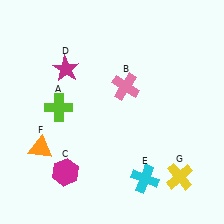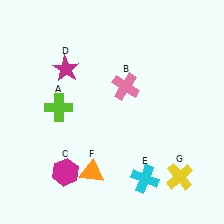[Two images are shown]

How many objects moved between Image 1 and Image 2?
1 object moved between the two images.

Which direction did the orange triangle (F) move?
The orange triangle (F) moved right.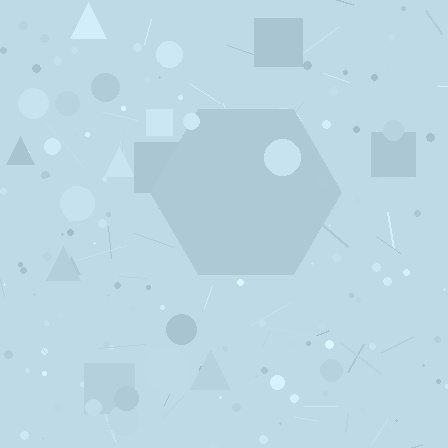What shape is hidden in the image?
A hexagon is hidden in the image.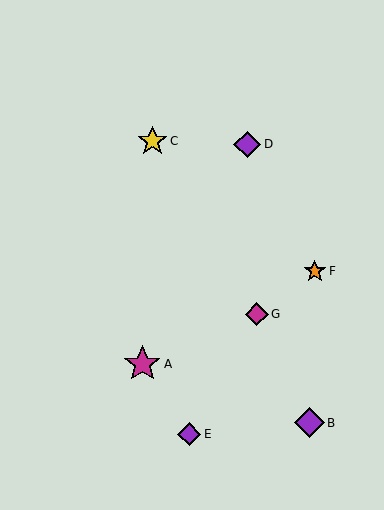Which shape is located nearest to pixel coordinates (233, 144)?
The purple diamond (labeled D) at (247, 144) is nearest to that location.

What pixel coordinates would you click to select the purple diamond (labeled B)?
Click at (309, 423) to select the purple diamond B.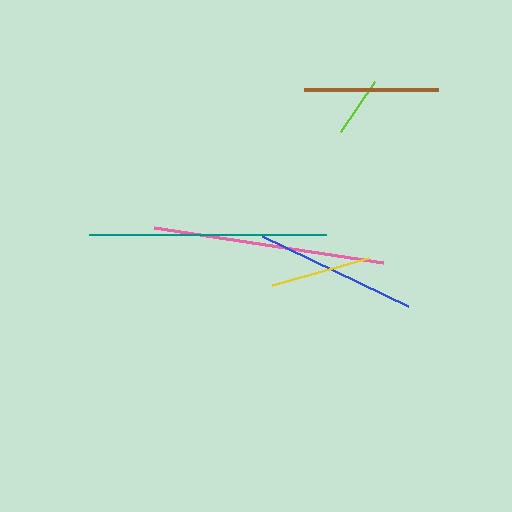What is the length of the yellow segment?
The yellow segment is approximately 99 pixels long.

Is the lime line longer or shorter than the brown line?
The brown line is longer than the lime line.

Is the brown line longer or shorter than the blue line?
The blue line is longer than the brown line.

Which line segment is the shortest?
The lime line is the shortest at approximately 61 pixels.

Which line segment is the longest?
The teal line is the longest at approximately 236 pixels.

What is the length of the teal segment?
The teal segment is approximately 236 pixels long.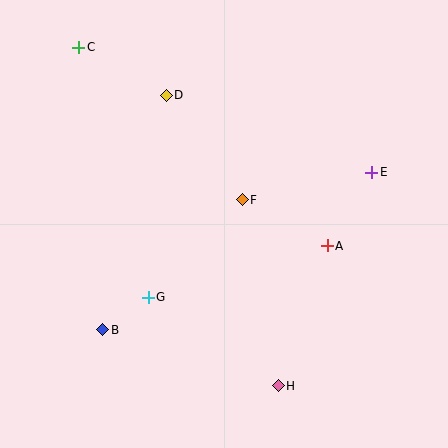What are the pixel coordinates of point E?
Point E is at (372, 172).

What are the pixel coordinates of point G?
Point G is at (148, 297).